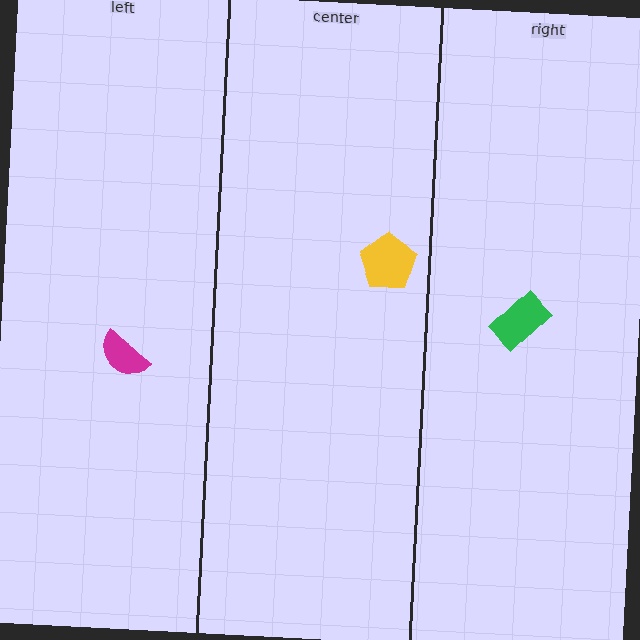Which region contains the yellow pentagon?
The center region.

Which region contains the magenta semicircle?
The left region.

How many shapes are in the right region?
1.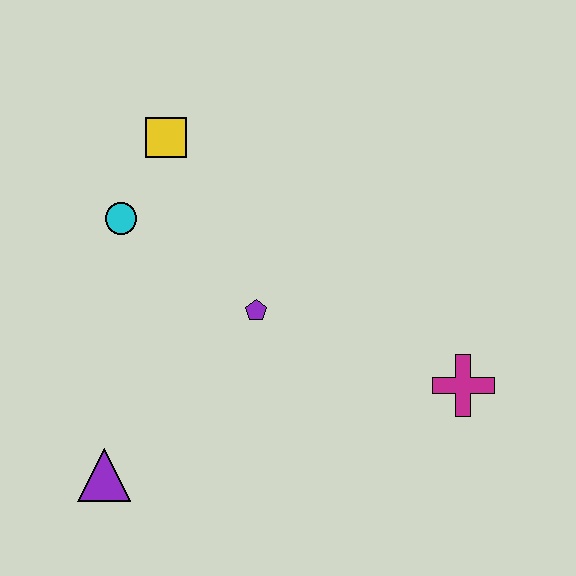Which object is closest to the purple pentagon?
The cyan circle is closest to the purple pentagon.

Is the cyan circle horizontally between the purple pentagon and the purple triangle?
Yes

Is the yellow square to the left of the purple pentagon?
Yes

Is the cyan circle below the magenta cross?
No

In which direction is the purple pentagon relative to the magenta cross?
The purple pentagon is to the left of the magenta cross.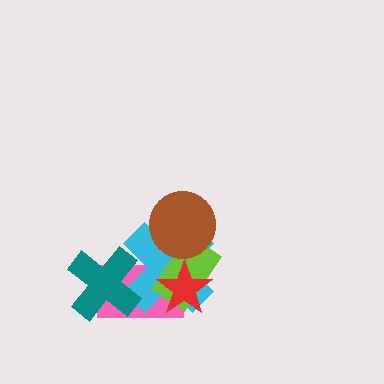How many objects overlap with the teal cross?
2 objects overlap with the teal cross.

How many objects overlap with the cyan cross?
5 objects overlap with the cyan cross.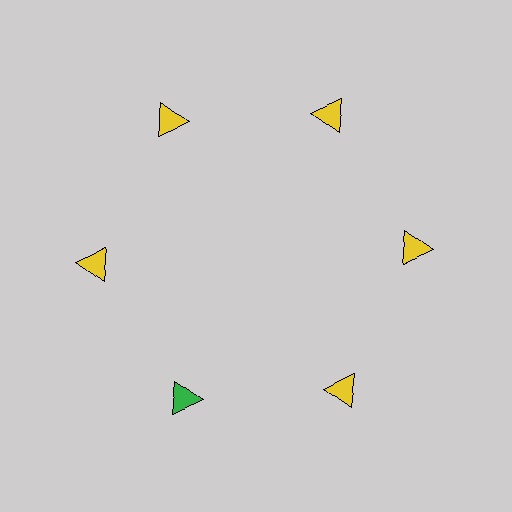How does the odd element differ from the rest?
It has a different color: green instead of yellow.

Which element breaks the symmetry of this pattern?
The green triangle at roughly the 7 o'clock position breaks the symmetry. All other shapes are yellow triangles.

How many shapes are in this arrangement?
There are 6 shapes arranged in a ring pattern.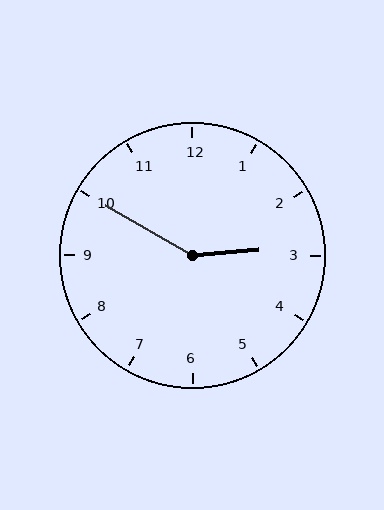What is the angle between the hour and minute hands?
Approximately 145 degrees.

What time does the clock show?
2:50.